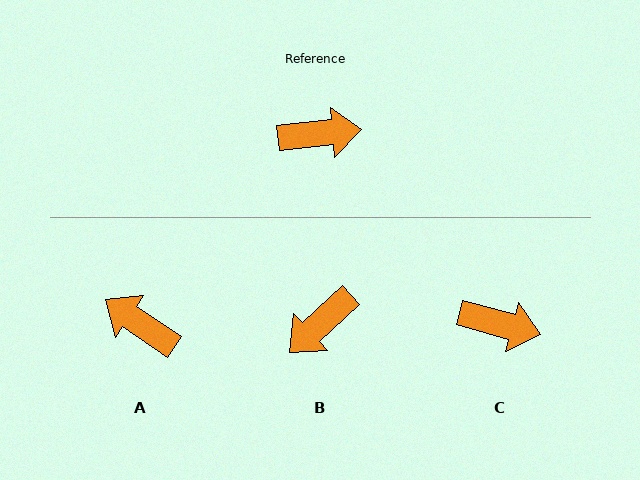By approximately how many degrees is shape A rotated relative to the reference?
Approximately 140 degrees counter-clockwise.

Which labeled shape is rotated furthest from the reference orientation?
B, about 142 degrees away.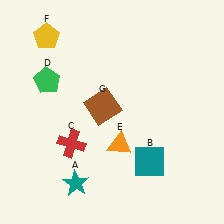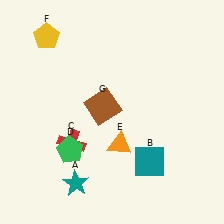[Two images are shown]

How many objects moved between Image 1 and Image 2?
1 object moved between the two images.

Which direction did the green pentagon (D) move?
The green pentagon (D) moved down.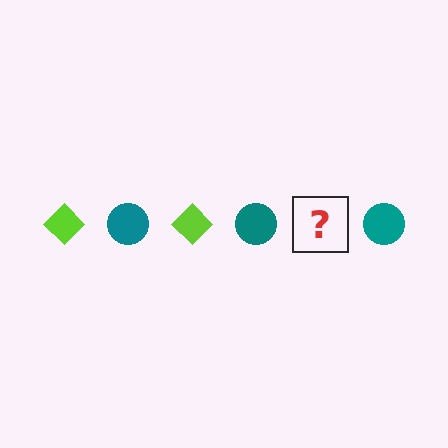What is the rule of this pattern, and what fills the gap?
The rule is that the pattern alternates between lime diamond and teal circle. The gap should be filled with a lime diamond.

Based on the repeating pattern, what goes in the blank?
The blank should be a lime diamond.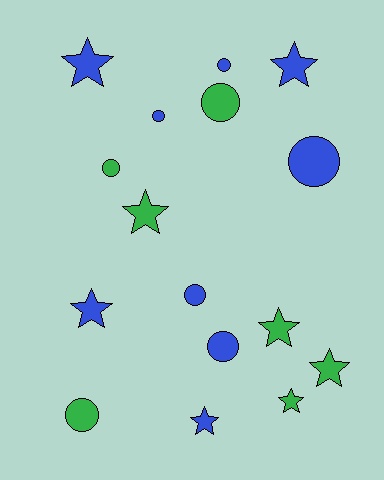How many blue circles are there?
There are 5 blue circles.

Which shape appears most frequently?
Star, with 8 objects.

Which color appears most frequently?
Blue, with 9 objects.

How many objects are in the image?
There are 16 objects.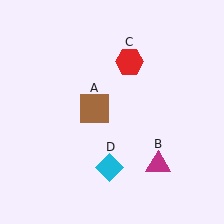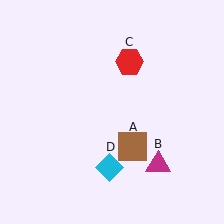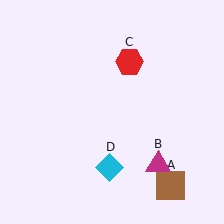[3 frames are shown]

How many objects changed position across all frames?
1 object changed position: brown square (object A).